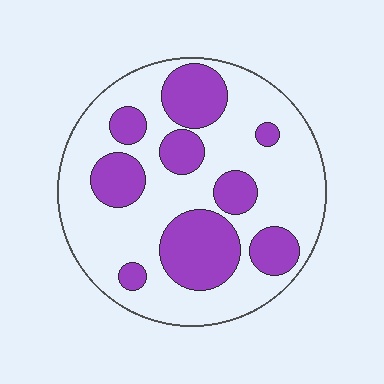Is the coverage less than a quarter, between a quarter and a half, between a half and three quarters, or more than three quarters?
Between a quarter and a half.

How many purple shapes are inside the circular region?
9.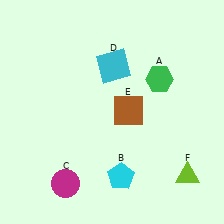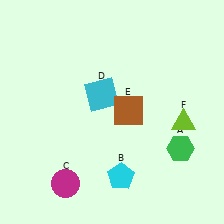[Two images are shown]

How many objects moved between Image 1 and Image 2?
3 objects moved between the two images.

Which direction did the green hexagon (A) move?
The green hexagon (A) moved down.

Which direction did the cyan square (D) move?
The cyan square (D) moved down.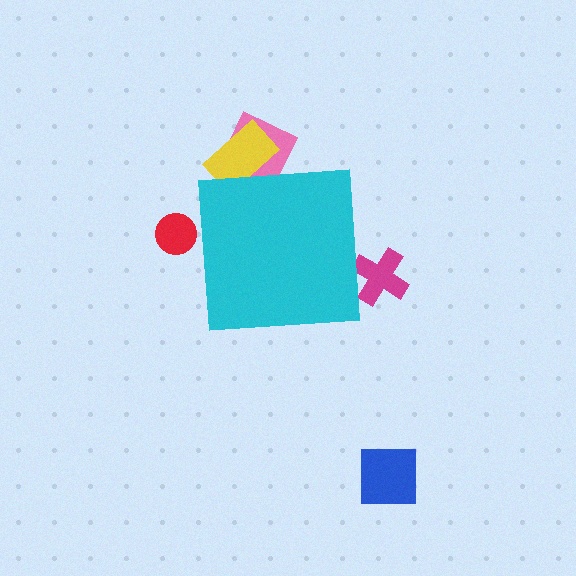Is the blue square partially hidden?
No, the blue square is fully visible.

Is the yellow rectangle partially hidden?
Yes, the yellow rectangle is partially hidden behind the cyan square.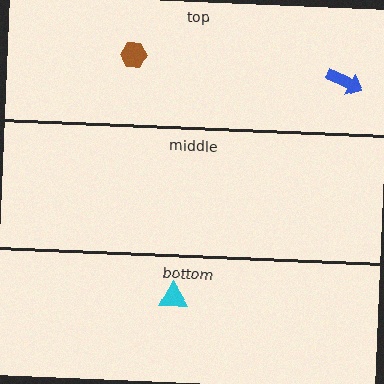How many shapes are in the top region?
2.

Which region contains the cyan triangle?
The bottom region.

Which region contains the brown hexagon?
The top region.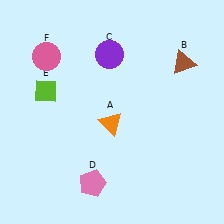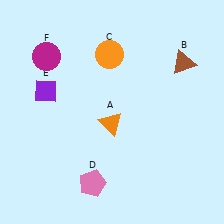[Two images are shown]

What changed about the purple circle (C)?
In Image 1, C is purple. In Image 2, it changed to orange.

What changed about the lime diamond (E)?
In Image 1, E is lime. In Image 2, it changed to purple.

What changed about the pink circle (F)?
In Image 1, F is pink. In Image 2, it changed to magenta.